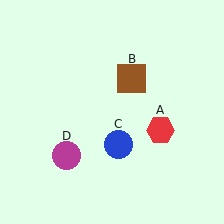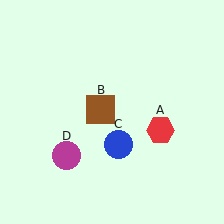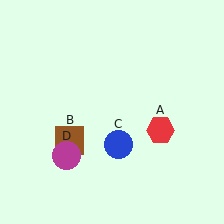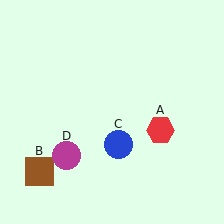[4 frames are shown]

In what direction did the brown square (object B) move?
The brown square (object B) moved down and to the left.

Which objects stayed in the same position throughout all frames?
Red hexagon (object A) and blue circle (object C) and magenta circle (object D) remained stationary.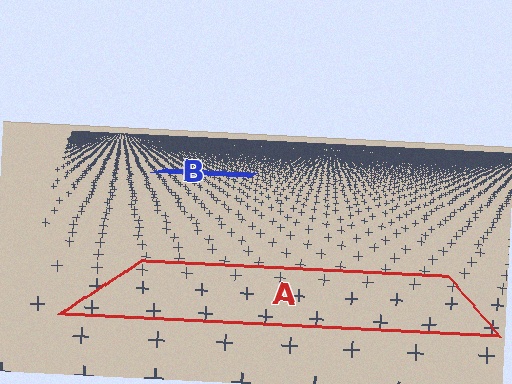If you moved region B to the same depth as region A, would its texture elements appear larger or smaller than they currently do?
They would appear larger. At a closer depth, the same texture elements are projected at a bigger on-screen size.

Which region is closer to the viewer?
Region A is closer. The texture elements there are larger and more spread out.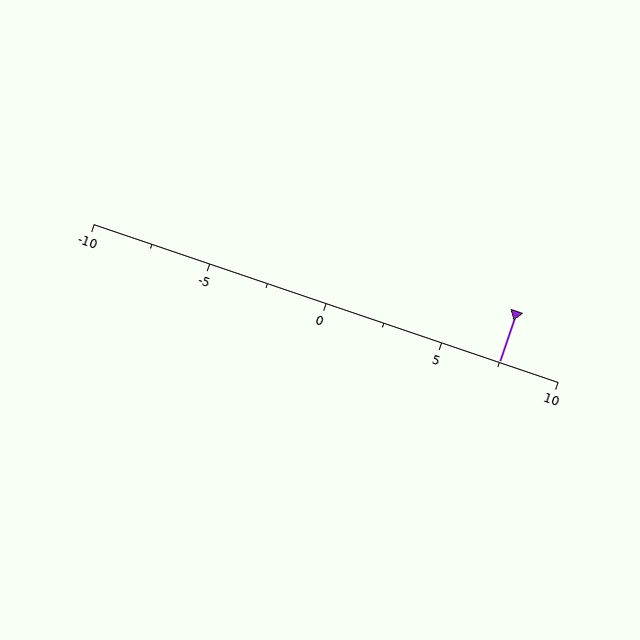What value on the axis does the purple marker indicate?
The marker indicates approximately 7.5.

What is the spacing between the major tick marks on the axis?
The major ticks are spaced 5 apart.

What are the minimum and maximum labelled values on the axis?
The axis runs from -10 to 10.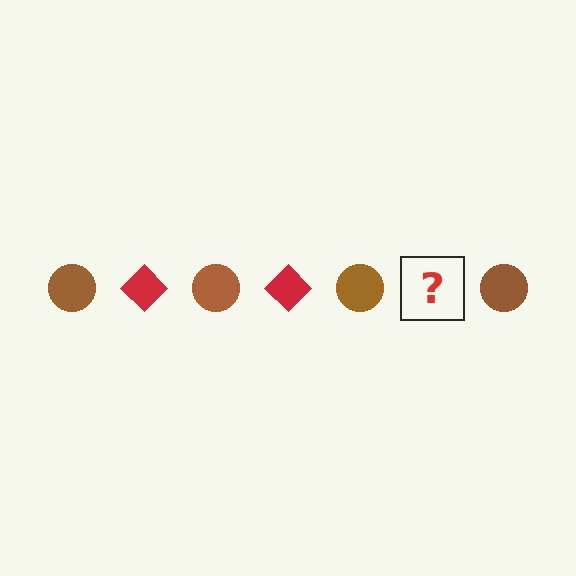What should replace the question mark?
The question mark should be replaced with a red diamond.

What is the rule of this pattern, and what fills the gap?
The rule is that the pattern alternates between brown circle and red diamond. The gap should be filled with a red diamond.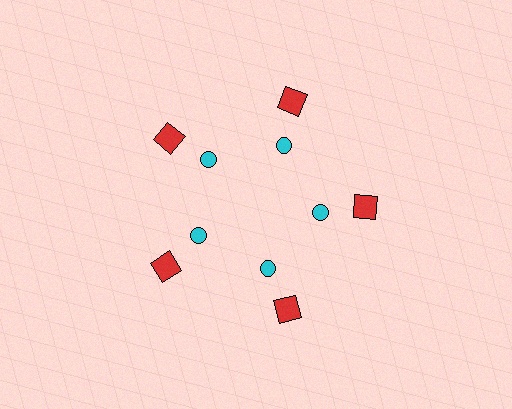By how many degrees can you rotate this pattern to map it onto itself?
The pattern maps onto itself every 72 degrees of rotation.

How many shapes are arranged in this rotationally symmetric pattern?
There are 10 shapes, arranged in 5 groups of 2.